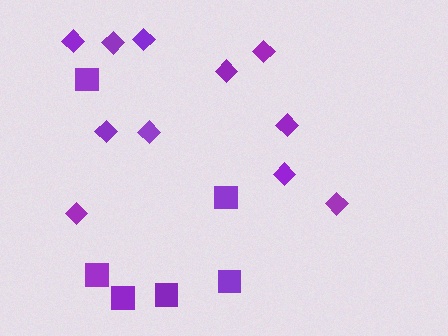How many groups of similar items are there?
There are 2 groups: one group of squares (6) and one group of diamonds (11).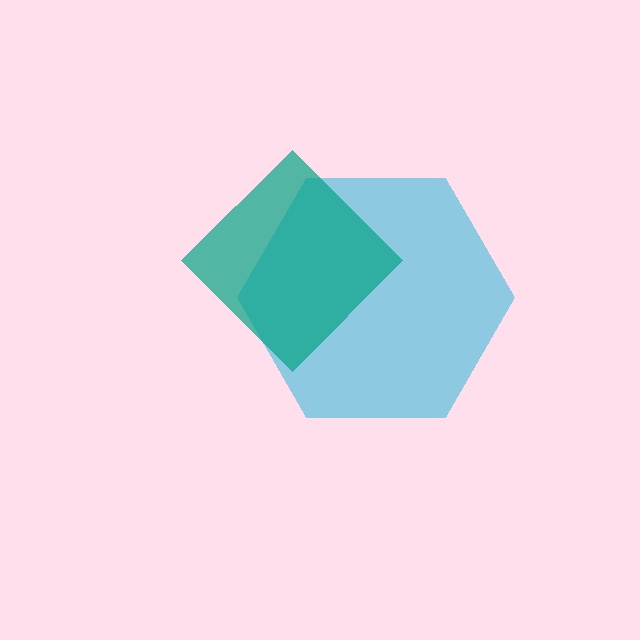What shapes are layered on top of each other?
The layered shapes are: a cyan hexagon, a teal diamond.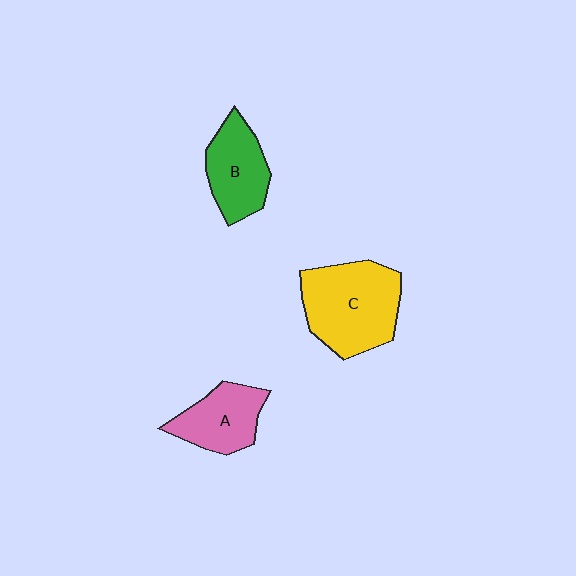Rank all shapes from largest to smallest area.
From largest to smallest: C (yellow), B (green), A (pink).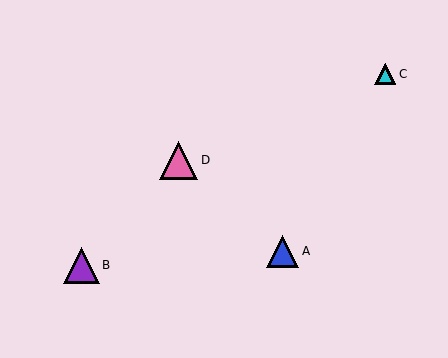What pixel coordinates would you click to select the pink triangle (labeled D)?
Click at (179, 160) to select the pink triangle D.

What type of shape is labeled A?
Shape A is a blue triangle.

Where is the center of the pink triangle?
The center of the pink triangle is at (179, 160).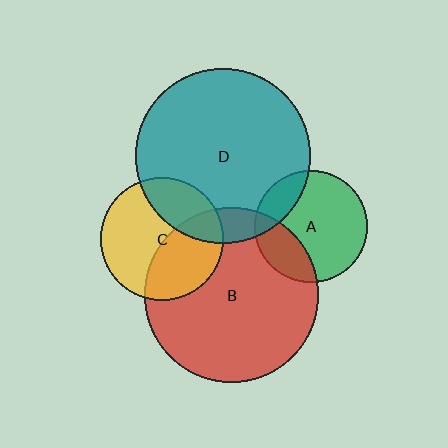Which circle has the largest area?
Circle D (teal).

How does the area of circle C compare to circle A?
Approximately 1.2 times.